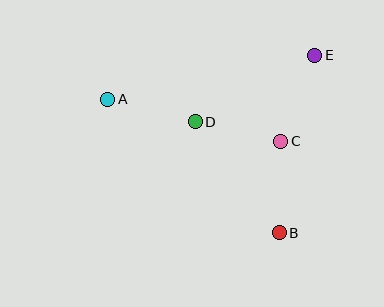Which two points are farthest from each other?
Points A and B are farthest from each other.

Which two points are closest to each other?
Points C and D are closest to each other.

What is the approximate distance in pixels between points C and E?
The distance between C and E is approximately 92 pixels.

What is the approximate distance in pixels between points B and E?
The distance between B and E is approximately 181 pixels.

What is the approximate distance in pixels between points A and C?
The distance between A and C is approximately 178 pixels.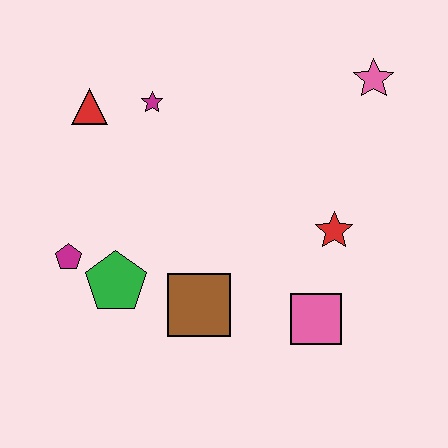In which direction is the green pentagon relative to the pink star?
The green pentagon is to the left of the pink star.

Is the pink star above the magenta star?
Yes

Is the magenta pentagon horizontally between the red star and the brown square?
No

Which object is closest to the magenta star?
The red triangle is closest to the magenta star.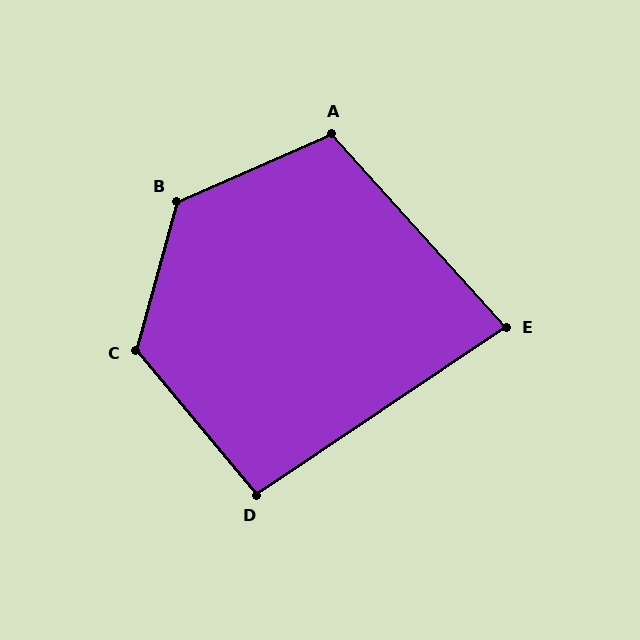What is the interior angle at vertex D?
Approximately 96 degrees (obtuse).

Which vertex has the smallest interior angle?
E, at approximately 82 degrees.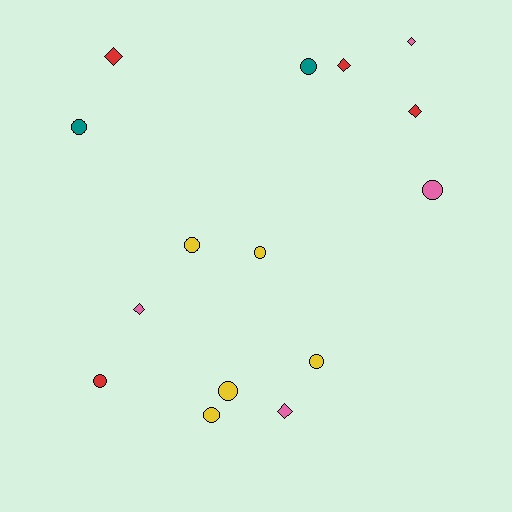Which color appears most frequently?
Yellow, with 5 objects.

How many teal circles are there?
There are 2 teal circles.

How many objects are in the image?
There are 15 objects.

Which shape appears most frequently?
Circle, with 9 objects.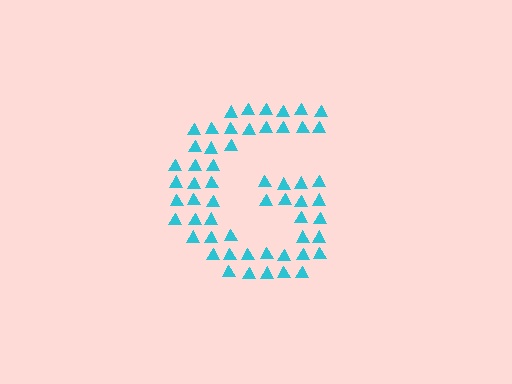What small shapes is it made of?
It is made of small triangles.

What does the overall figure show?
The overall figure shows the letter G.